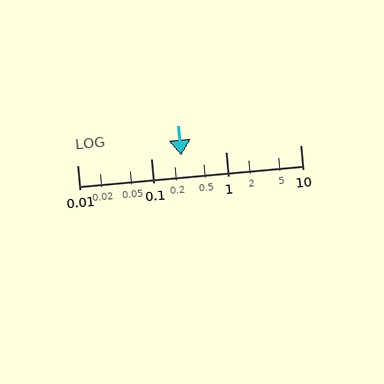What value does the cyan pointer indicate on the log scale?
The pointer indicates approximately 0.25.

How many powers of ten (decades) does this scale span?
The scale spans 3 decades, from 0.01 to 10.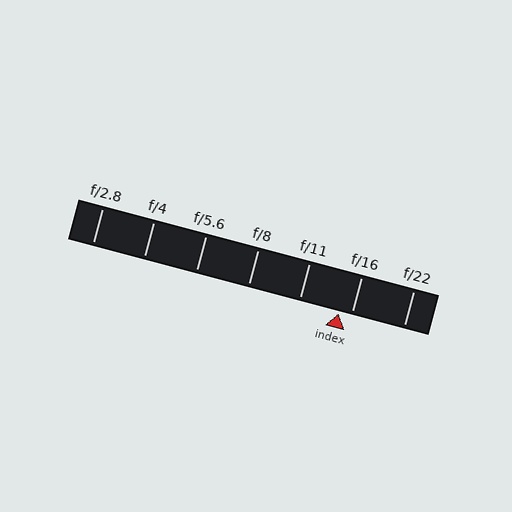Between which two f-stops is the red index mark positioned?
The index mark is between f/11 and f/16.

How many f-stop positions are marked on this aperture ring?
There are 7 f-stop positions marked.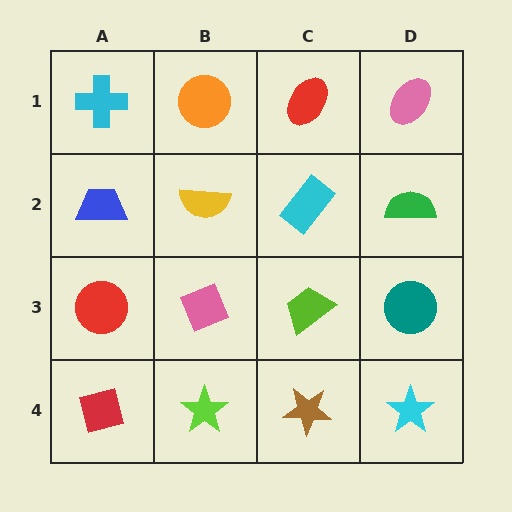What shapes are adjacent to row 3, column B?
A yellow semicircle (row 2, column B), a lime star (row 4, column B), a red circle (row 3, column A), a lime trapezoid (row 3, column C).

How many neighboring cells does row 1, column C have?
3.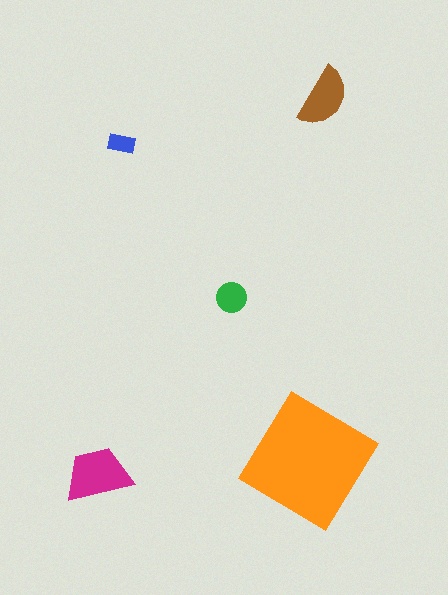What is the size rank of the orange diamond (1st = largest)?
1st.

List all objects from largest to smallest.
The orange diamond, the magenta trapezoid, the brown semicircle, the green circle, the blue rectangle.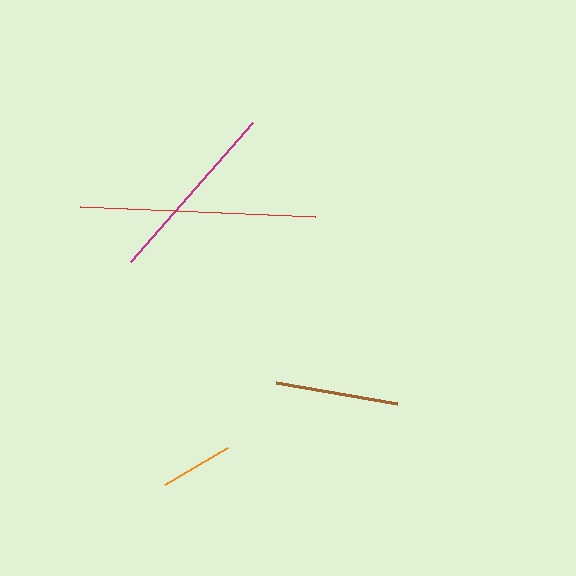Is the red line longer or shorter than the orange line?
The red line is longer than the orange line.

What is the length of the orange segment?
The orange segment is approximately 73 pixels long.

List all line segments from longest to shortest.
From longest to shortest: red, magenta, brown, orange.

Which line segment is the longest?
The red line is the longest at approximately 235 pixels.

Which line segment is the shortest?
The orange line is the shortest at approximately 73 pixels.